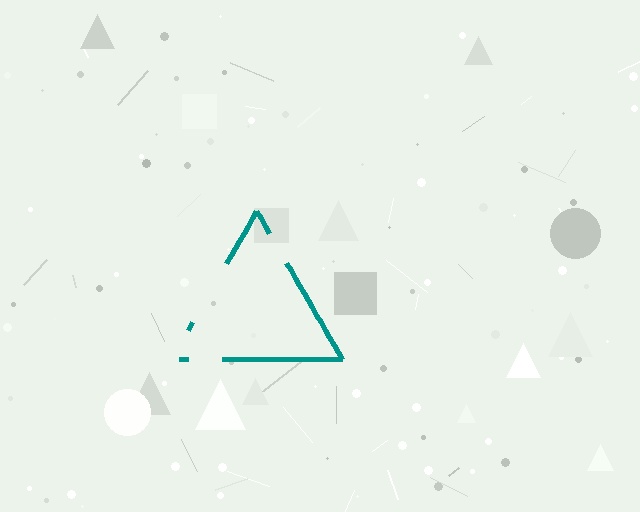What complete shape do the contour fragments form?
The contour fragments form a triangle.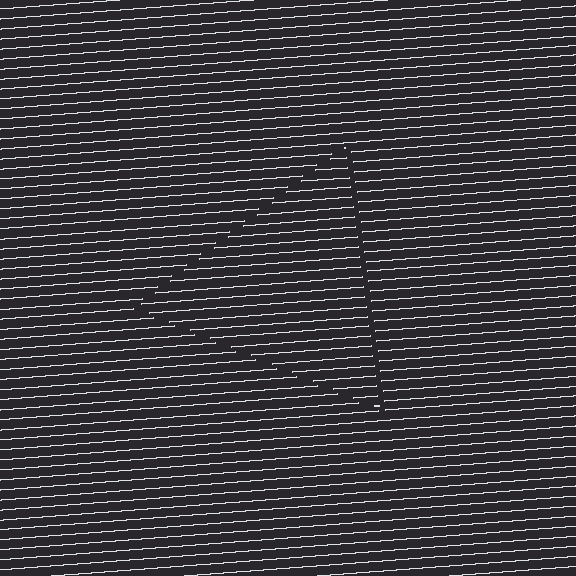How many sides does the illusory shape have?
3 sides — the line-ends trace a triangle.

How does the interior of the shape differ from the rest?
The interior of the shape contains the same grating, shifted by half a period — the contour is defined by the phase discontinuity where line-ends from the inner and outer gratings abut.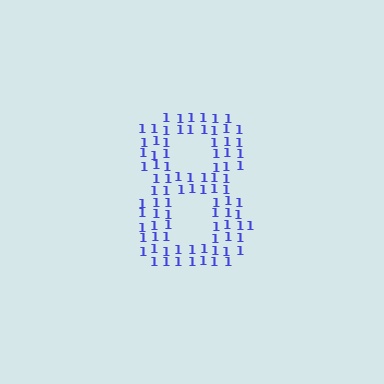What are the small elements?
The small elements are digit 1's.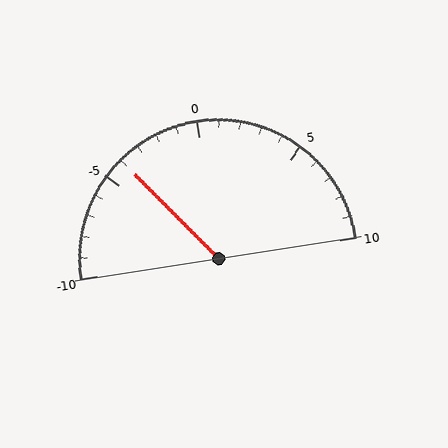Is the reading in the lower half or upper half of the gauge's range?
The reading is in the lower half of the range (-10 to 10).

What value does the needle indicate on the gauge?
The needle indicates approximately -4.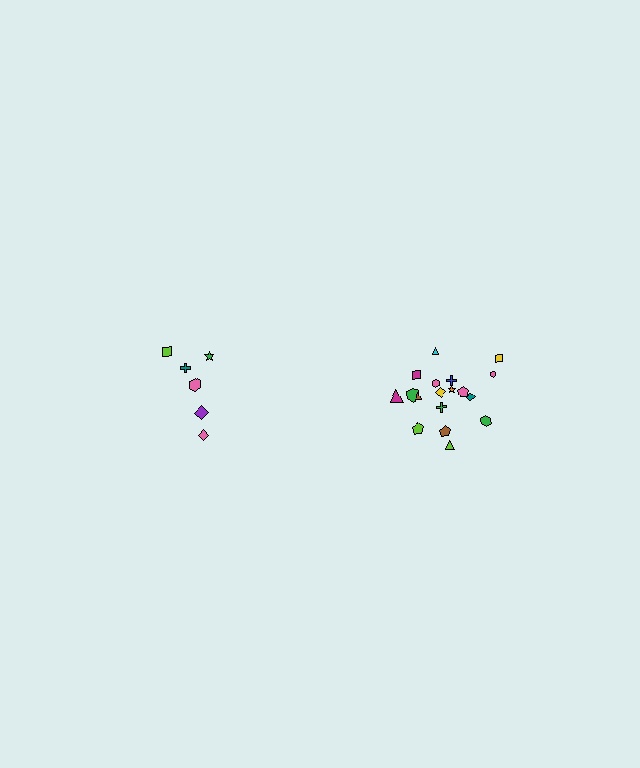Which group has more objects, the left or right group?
The right group.